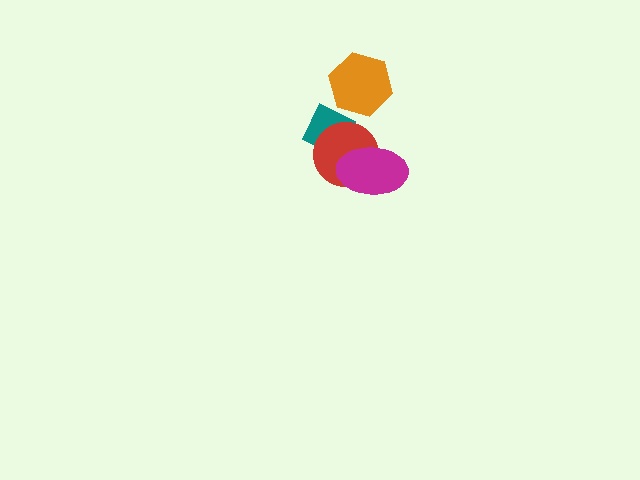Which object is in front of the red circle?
The magenta ellipse is in front of the red circle.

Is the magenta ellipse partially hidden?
No, no other shape covers it.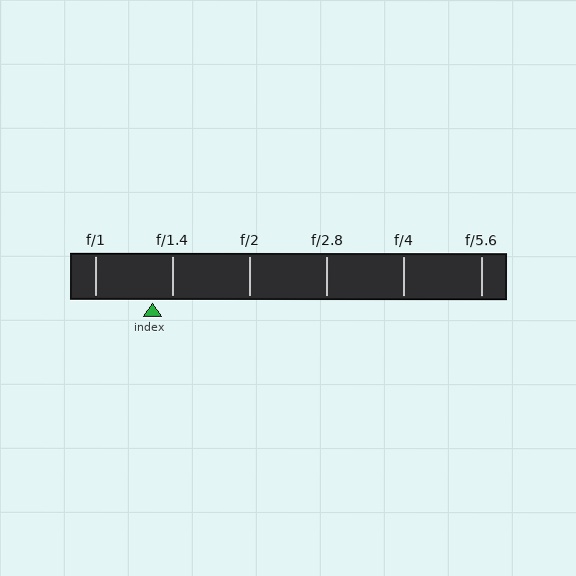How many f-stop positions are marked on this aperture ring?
There are 6 f-stop positions marked.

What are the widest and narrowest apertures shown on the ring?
The widest aperture shown is f/1 and the narrowest is f/5.6.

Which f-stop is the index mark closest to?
The index mark is closest to f/1.4.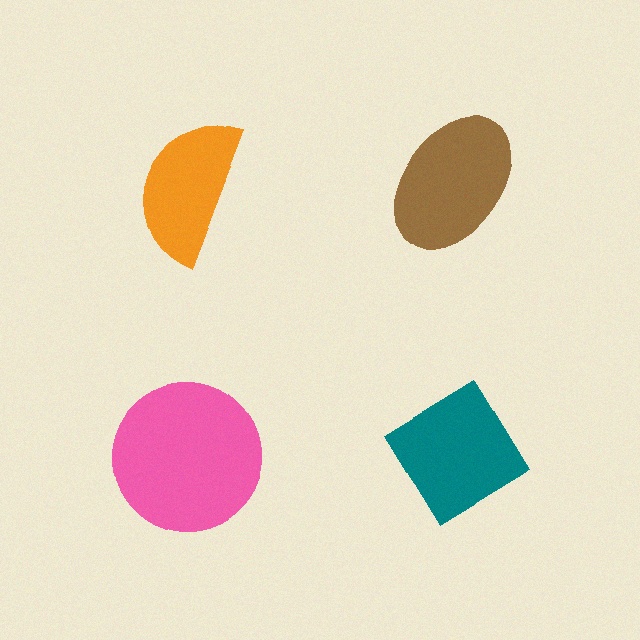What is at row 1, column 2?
A brown ellipse.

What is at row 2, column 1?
A pink circle.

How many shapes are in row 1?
2 shapes.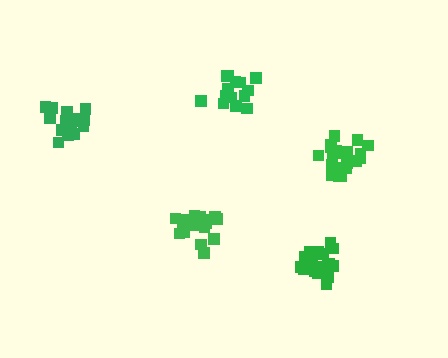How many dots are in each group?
Group 1: 18 dots, Group 2: 16 dots, Group 3: 20 dots, Group 4: 15 dots, Group 5: 20 dots (89 total).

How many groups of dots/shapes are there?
There are 5 groups.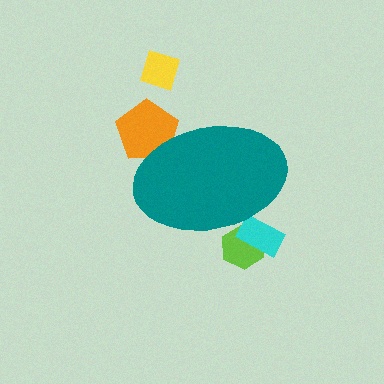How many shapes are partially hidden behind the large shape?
3 shapes are partially hidden.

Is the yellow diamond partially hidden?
No, the yellow diamond is fully visible.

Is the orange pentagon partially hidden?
Yes, the orange pentagon is partially hidden behind the teal ellipse.